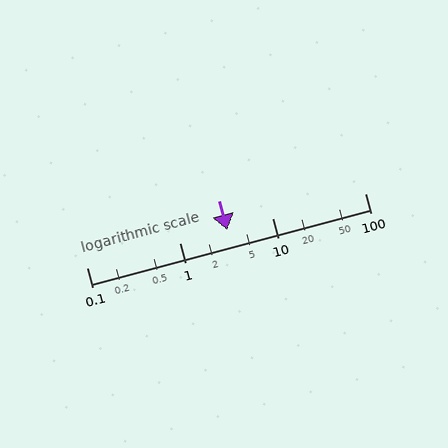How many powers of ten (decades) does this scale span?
The scale spans 3 decades, from 0.1 to 100.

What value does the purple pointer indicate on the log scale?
The pointer indicates approximately 3.3.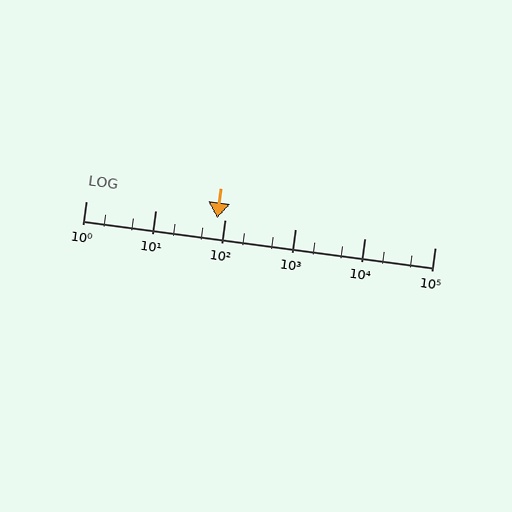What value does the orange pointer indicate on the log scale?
The pointer indicates approximately 77.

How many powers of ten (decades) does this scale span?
The scale spans 5 decades, from 1 to 100000.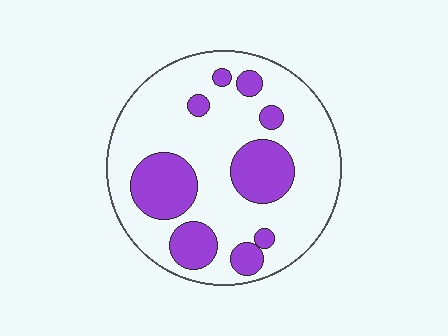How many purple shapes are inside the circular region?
9.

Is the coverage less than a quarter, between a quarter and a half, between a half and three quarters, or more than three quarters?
Between a quarter and a half.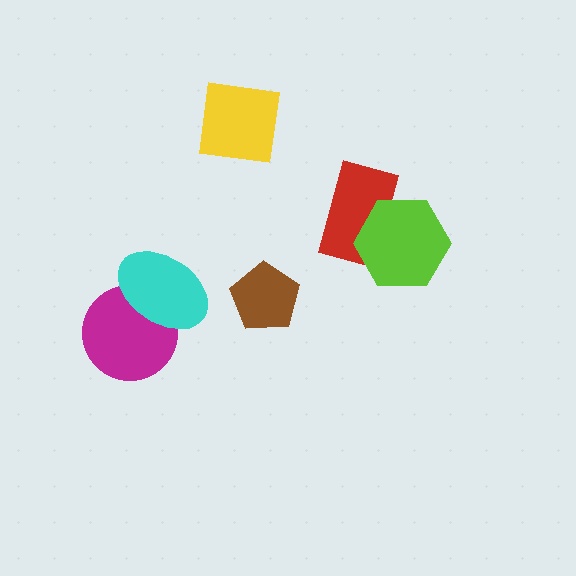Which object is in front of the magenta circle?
The cyan ellipse is in front of the magenta circle.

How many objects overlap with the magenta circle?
1 object overlaps with the magenta circle.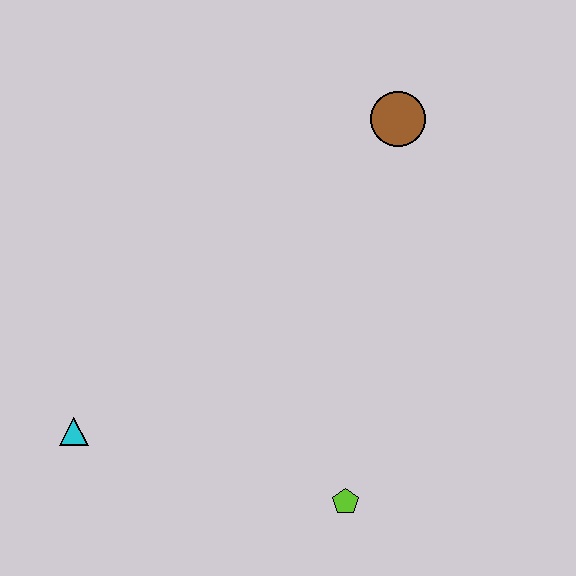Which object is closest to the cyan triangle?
The lime pentagon is closest to the cyan triangle.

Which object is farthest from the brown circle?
The cyan triangle is farthest from the brown circle.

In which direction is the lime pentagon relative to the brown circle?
The lime pentagon is below the brown circle.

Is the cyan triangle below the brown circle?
Yes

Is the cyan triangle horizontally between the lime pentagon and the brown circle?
No